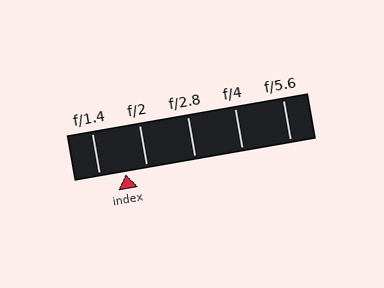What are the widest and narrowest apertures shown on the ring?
The widest aperture shown is f/1.4 and the narrowest is f/5.6.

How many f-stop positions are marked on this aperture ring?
There are 5 f-stop positions marked.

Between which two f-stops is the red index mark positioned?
The index mark is between f/1.4 and f/2.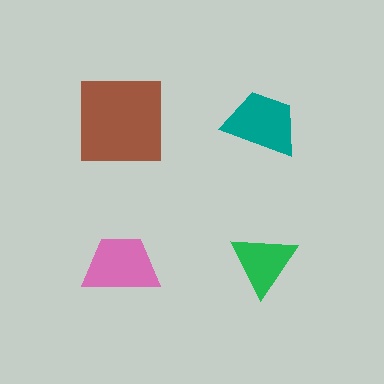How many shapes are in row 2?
2 shapes.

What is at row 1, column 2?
A teal trapezoid.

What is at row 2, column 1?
A pink trapezoid.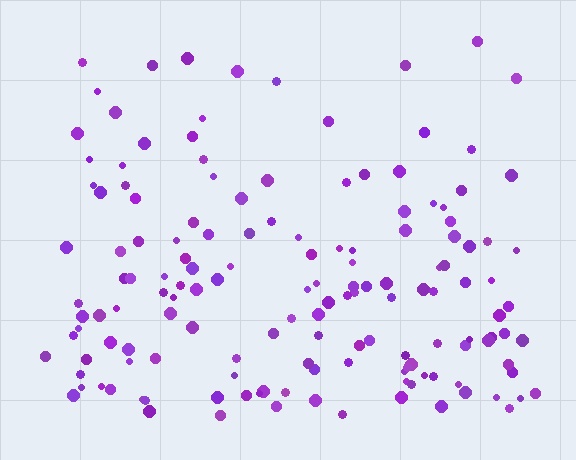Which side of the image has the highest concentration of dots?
The bottom.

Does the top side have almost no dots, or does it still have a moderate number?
Still a moderate number, just noticeably fewer than the bottom.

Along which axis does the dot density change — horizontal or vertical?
Vertical.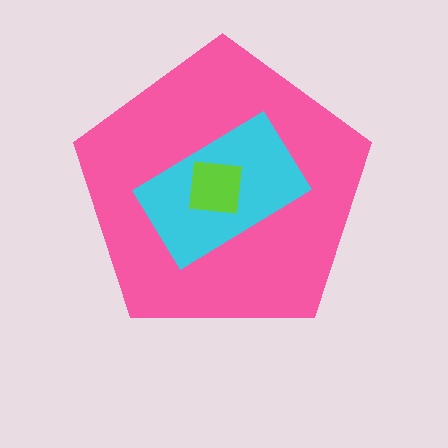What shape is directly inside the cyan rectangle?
The lime square.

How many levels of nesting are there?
3.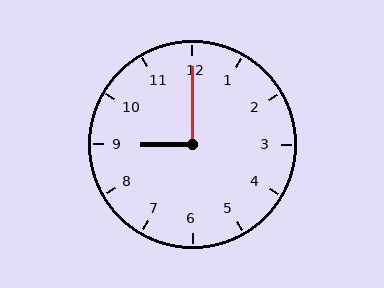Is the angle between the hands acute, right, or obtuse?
It is right.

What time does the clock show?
9:00.